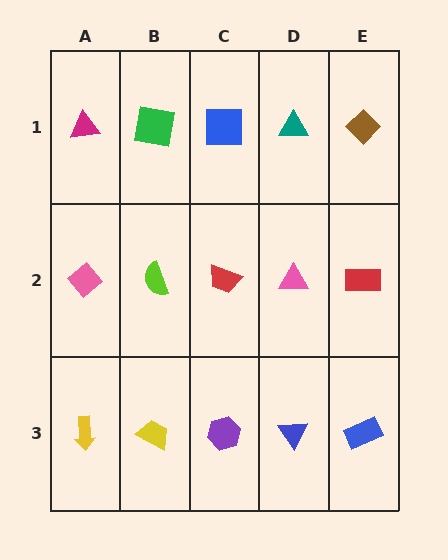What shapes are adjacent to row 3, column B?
A lime semicircle (row 2, column B), a yellow arrow (row 3, column A), a purple hexagon (row 3, column C).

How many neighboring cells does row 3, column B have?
3.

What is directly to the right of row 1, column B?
A blue square.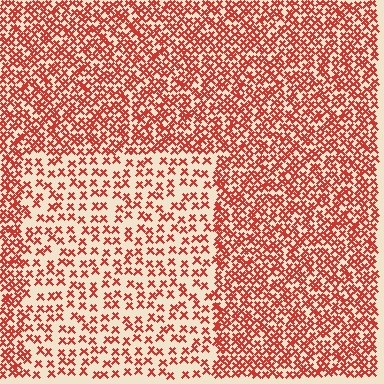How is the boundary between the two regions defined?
The boundary is defined by a change in element density (approximately 2.1x ratio). All elements are the same color, size, and shape.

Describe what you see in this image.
The image contains small red elements arranged at two different densities. A rectangle-shaped region is visible where the elements are less densely packed than the surrounding area.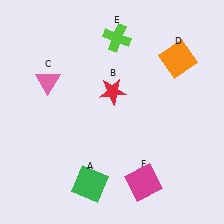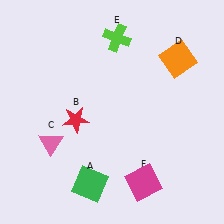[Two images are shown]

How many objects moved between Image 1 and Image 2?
2 objects moved between the two images.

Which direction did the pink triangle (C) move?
The pink triangle (C) moved down.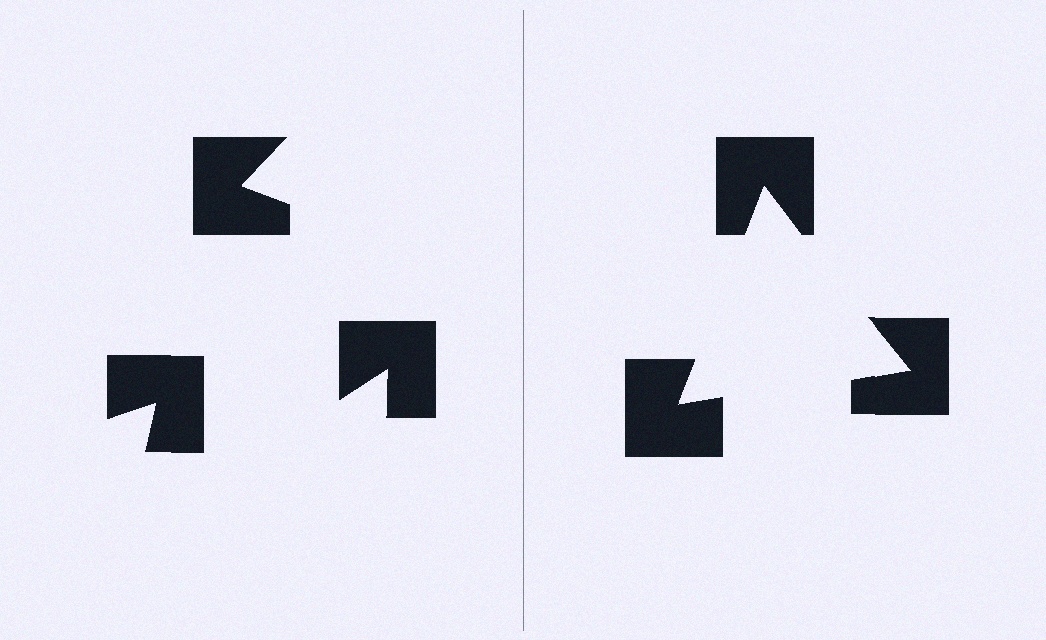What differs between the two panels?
The notched squares are positioned identically on both sides; only the wedge orientations differ. On the right they align to a triangle; on the left they are misaligned.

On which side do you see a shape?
An illusory triangle appears on the right side. On the left side the wedge cuts are rotated, so no coherent shape forms.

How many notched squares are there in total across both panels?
6 — 3 on each side.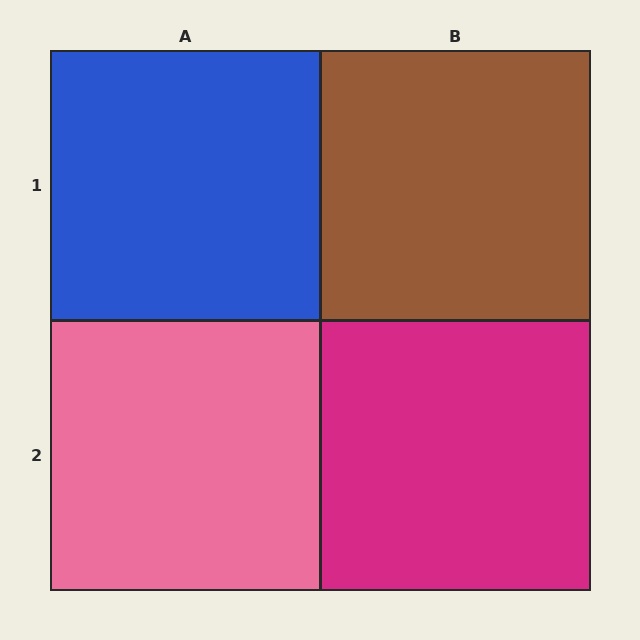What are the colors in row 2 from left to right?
Pink, magenta.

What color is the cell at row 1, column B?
Brown.